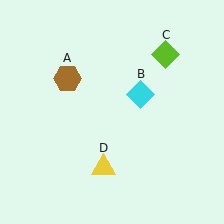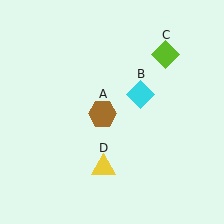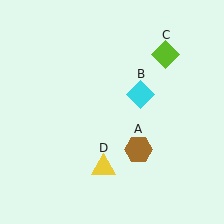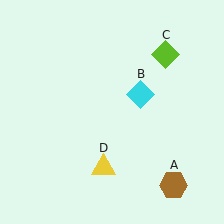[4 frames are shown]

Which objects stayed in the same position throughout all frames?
Cyan diamond (object B) and lime diamond (object C) and yellow triangle (object D) remained stationary.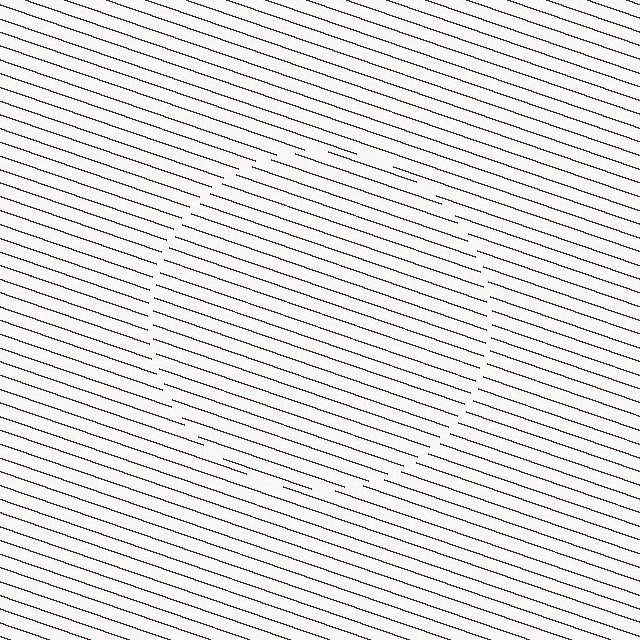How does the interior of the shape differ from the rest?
The interior of the shape contains the same grating, shifted by half a period — the contour is defined by the phase discontinuity where line-ends from the inner and outer gratings abut.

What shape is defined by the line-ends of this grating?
An illusory circle. The interior of the shape contains the same grating, shifted by half a period — the contour is defined by the phase discontinuity where line-ends from the inner and outer gratings abut.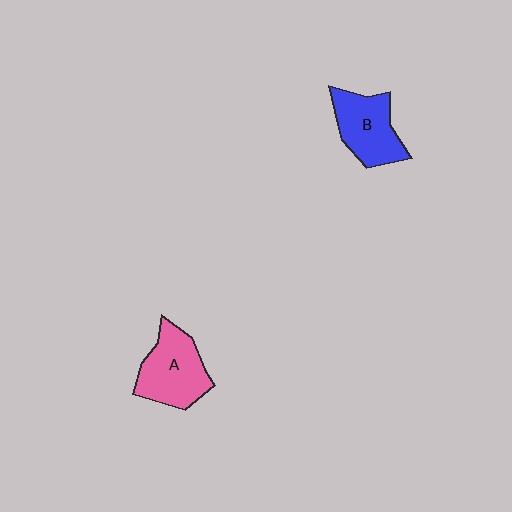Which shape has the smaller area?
Shape B (blue).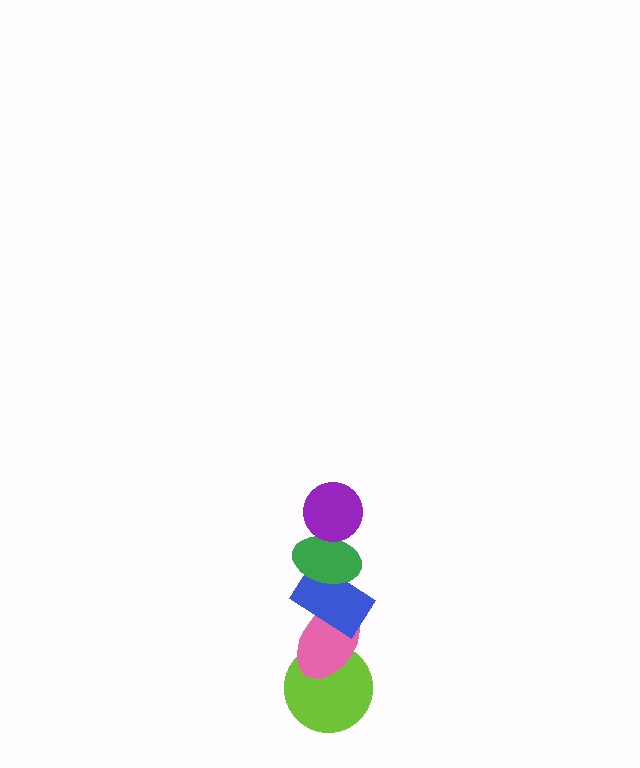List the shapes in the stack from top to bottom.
From top to bottom: the purple circle, the green ellipse, the blue rectangle, the pink ellipse, the lime circle.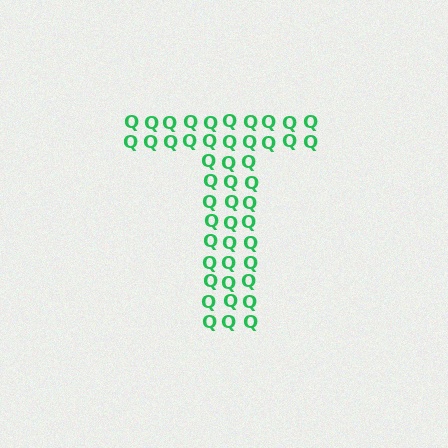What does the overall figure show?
The overall figure shows the letter T.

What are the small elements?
The small elements are letter Q's.